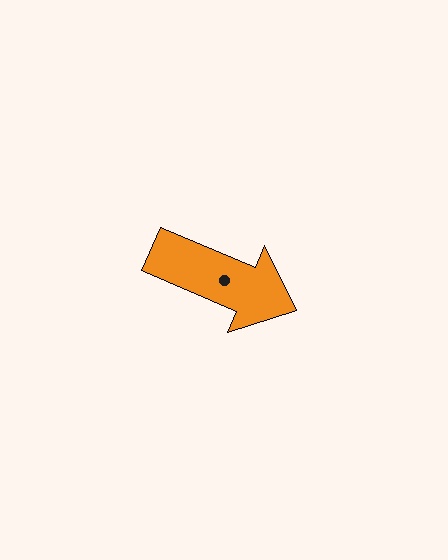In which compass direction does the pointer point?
Southeast.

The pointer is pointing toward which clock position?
Roughly 4 o'clock.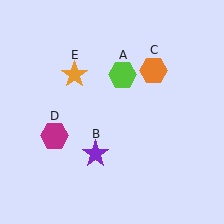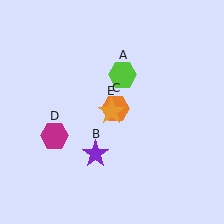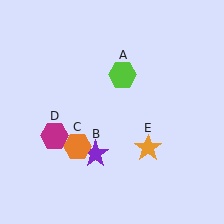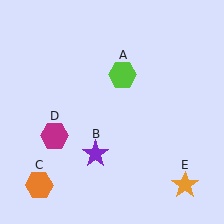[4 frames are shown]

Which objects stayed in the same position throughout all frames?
Lime hexagon (object A) and purple star (object B) and magenta hexagon (object D) remained stationary.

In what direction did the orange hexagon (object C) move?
The orange hexagon (object C) moved down and to the left.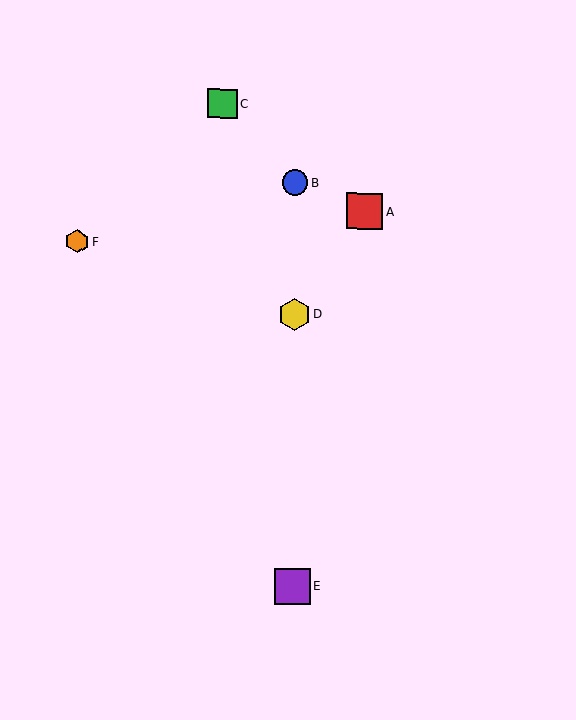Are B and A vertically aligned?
No, B is at x≈296 and A is at x≈365.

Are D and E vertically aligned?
Yes, both are at x≈295.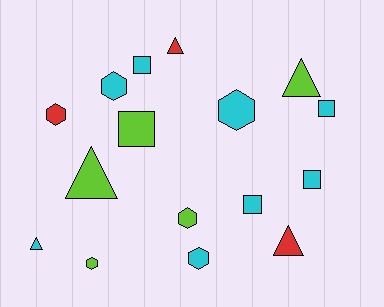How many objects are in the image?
There are 16 objects.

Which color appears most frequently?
Cyan, with 8 objects.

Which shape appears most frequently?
Hexagon, with 6 objects.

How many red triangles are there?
There are 2 red triangles.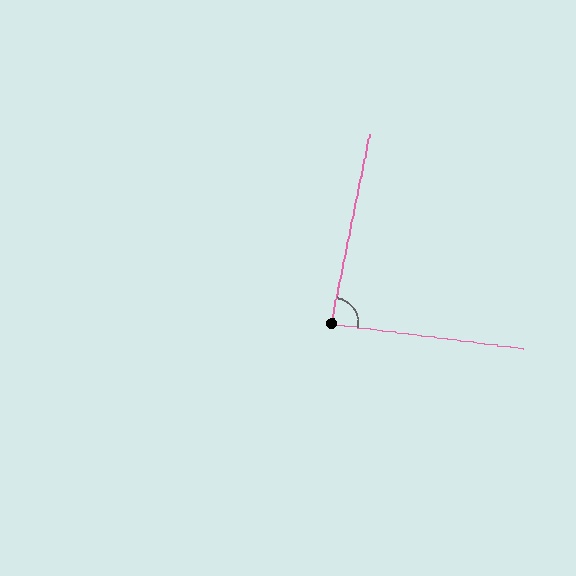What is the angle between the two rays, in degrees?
Approximately 86 degrees.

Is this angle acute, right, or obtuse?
It is approximately a right angle.